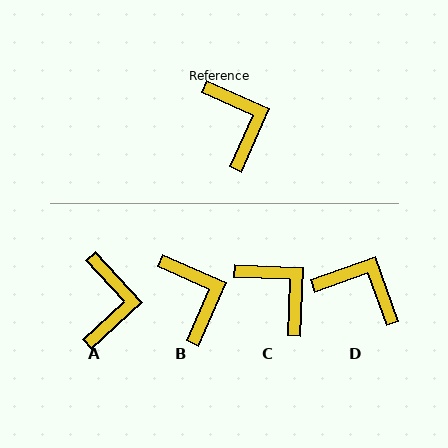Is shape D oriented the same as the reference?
No, it is off by about 44 degrees.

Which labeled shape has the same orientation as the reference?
B.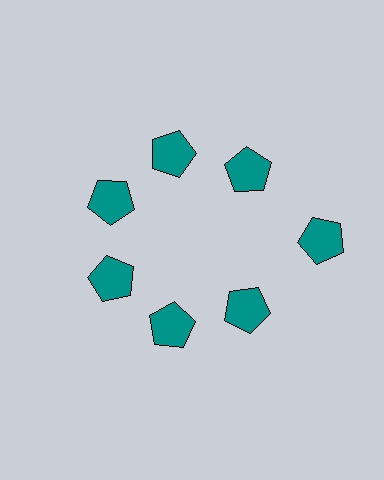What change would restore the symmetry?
The symmetry would be restored by moving it inward, back onto the ring so that all 7 pentagons sit at equal angles and equal distance from the center.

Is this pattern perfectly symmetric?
No. The 7 teal pentagons are arranged in a ring, but one element near the 3 o'clock position is pushed outward from the center, breaking the 7-fold rotational symmetry.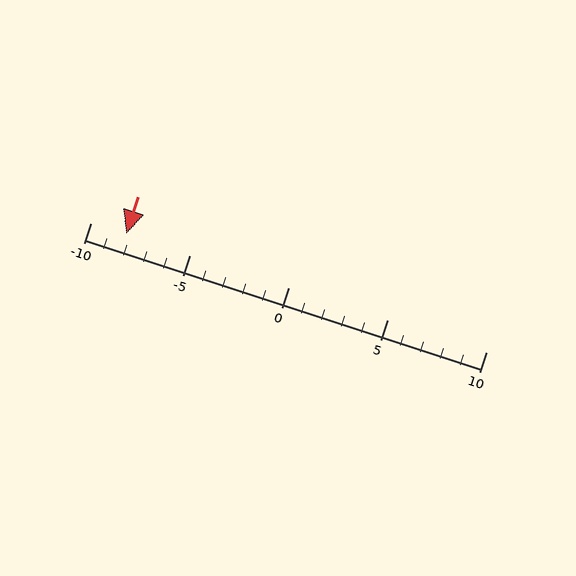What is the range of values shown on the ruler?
The ruler shows values from -10 to 10.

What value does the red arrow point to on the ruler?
The red arrow points to approximately -8.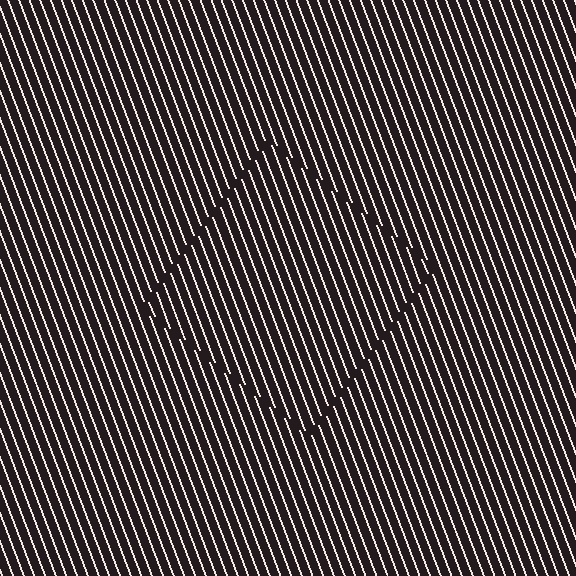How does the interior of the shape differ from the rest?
The interior of the shape contains the same grating, shifted by half a period — the contour is defined by the phase discontinuity where line-ends from the inner and outer gratings abut.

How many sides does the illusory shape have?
4 sides — the line-ends trace a square.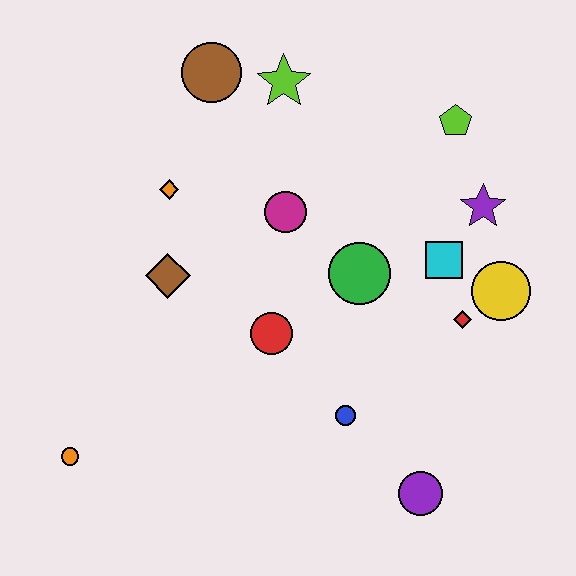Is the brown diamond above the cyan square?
No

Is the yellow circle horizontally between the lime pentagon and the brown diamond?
No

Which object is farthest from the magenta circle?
The orange circle is farthest from the magenta circle.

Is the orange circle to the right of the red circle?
No